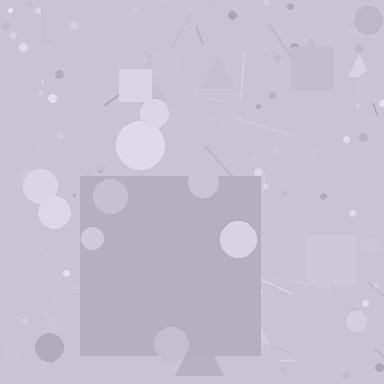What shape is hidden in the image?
A square is hidden in the image.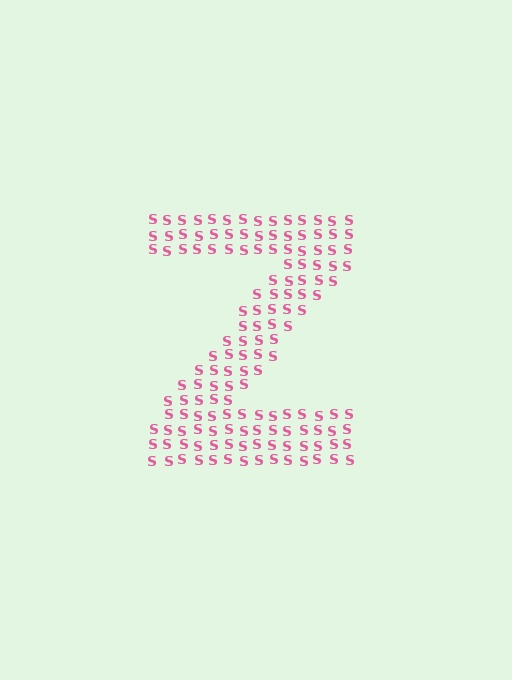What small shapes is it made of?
It is made of small letter S's.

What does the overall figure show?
The overall figure shows the letter Z.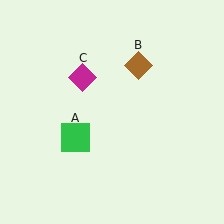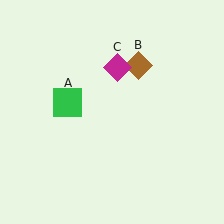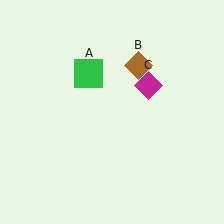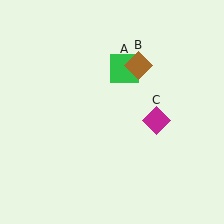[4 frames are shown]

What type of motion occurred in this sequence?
The green square (object A), magenta diamond (object C) rotated clockwise around the center of the scene.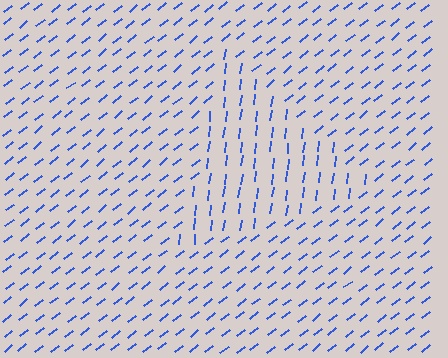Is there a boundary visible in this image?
Yes, there is a texture boundary formed by a change in line orientation.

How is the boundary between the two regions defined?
The boundary is defined purely by a change in line orientation (approximately 45 degrees difference). All lines are the same color and thickness.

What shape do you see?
I see a triangle.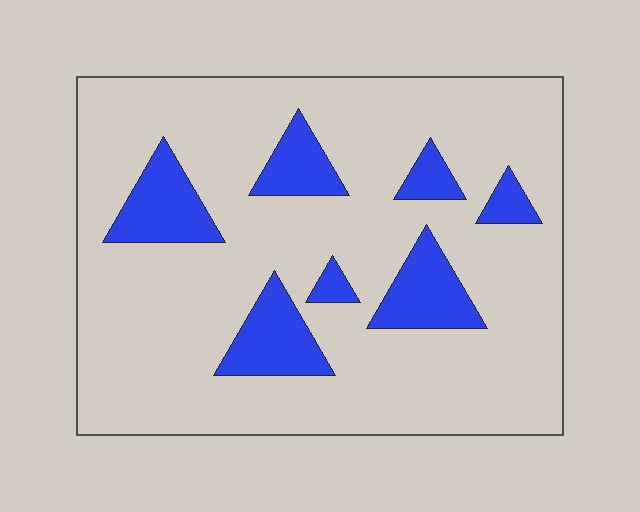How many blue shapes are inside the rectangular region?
7.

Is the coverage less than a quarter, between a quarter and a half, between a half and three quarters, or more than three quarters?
Less than a quarter.